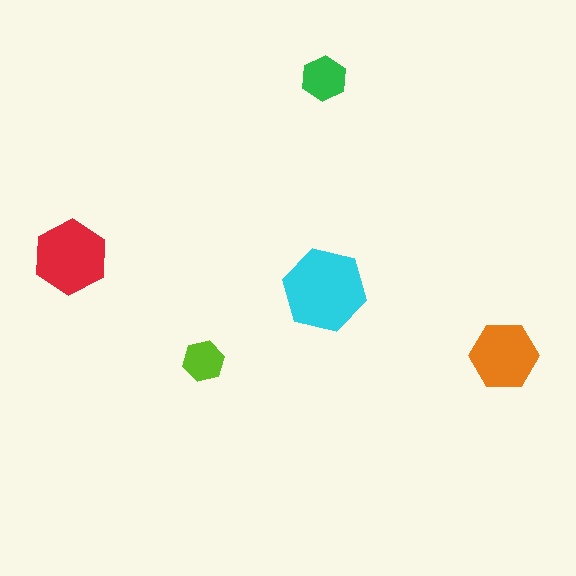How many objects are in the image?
There are 5 objects in the image.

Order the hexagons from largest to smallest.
the cyan one, the red one, the orange one, the green one, the lime one.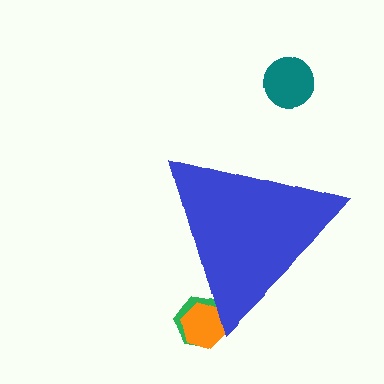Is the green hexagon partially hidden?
Yes, the green hexagon is partially hidden behind the blue triangle.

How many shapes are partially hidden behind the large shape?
2 shapes are partially hidden.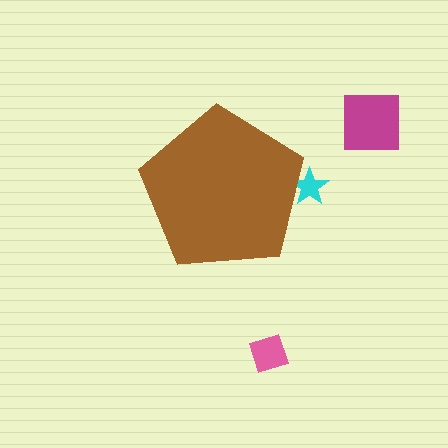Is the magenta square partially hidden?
No, the magenta square is fully visible.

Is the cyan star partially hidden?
Yes, the cyan star is partially hidden behind the brown pentagon.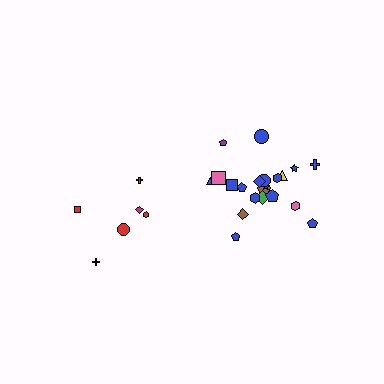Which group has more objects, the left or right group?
The right group.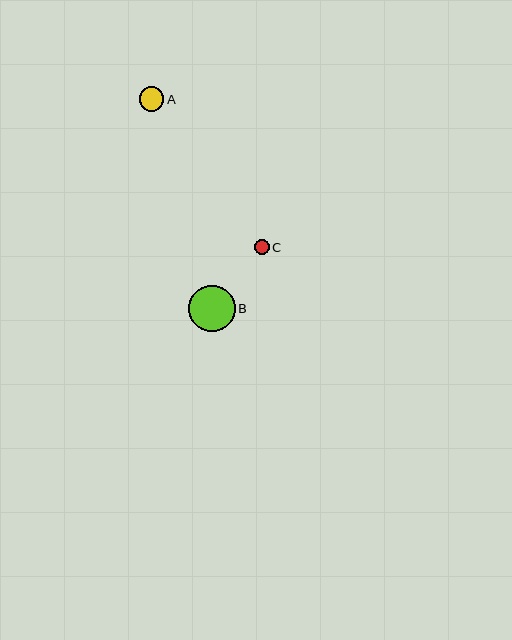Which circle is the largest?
Circle B is the largest with a size of approximately 47 pixels.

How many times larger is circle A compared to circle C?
Circle A is approximately 1.6 times the size of circle C.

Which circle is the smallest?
Circle C is the smallest with a size of approximately 15 pixels.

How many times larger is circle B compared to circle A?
Circle B is approximately 1.9 times the size of circle A.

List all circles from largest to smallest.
From largest to smallest: B, A, C.